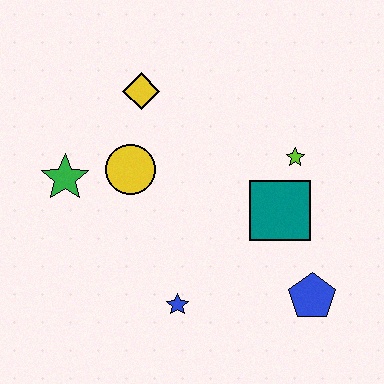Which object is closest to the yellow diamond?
The yellow circle is closest to the yellow diamond.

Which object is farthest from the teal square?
The green star is farthest from the teal square.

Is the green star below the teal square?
No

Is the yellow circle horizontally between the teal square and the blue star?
No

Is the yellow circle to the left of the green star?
No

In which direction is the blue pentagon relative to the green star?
The blue pentagon is to the right of the green star.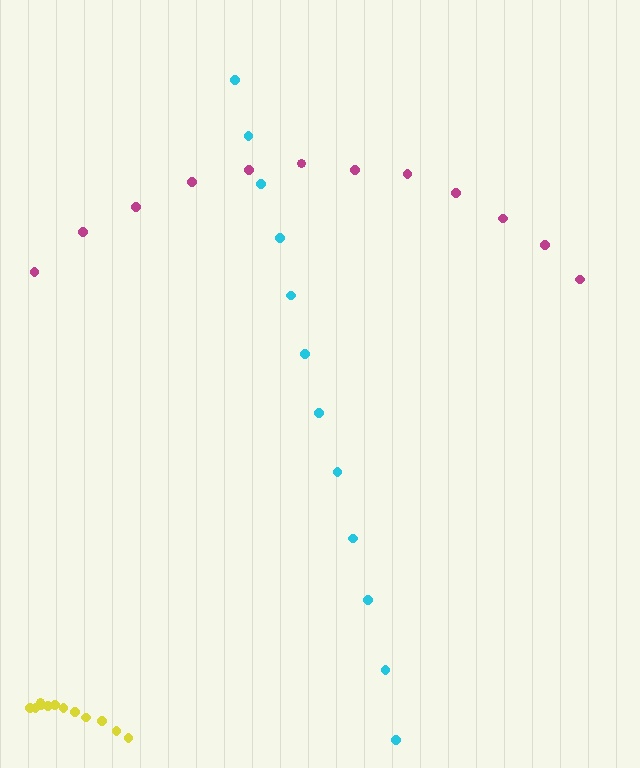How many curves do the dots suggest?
There are 3 distinct paths.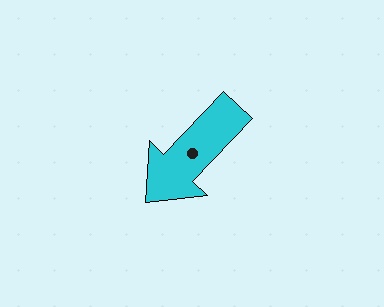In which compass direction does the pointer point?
Southwest.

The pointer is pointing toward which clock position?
Roughly 7 o'clock.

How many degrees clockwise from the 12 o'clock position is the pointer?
Approximately 223 degrees.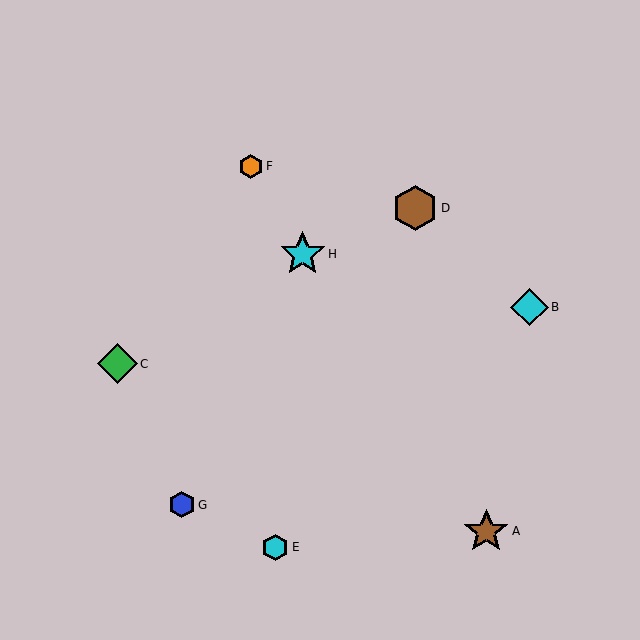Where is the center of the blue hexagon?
The center of the blue hexagon is at (182, 505).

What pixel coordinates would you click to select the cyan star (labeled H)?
Click at (303, 254) to select the cyan star H.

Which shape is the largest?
The brown hexagon (labeled D) is the largest.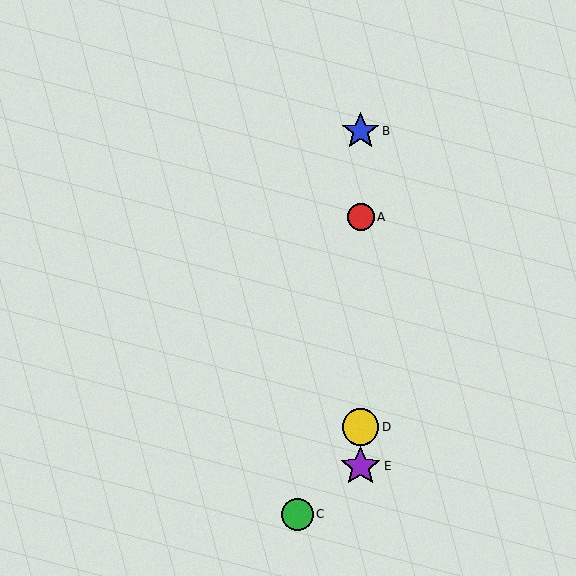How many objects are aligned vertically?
4 objects (A, B, D, E) are aligned vertically.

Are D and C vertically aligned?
No, D is at x≈361 and C is at x≈297.